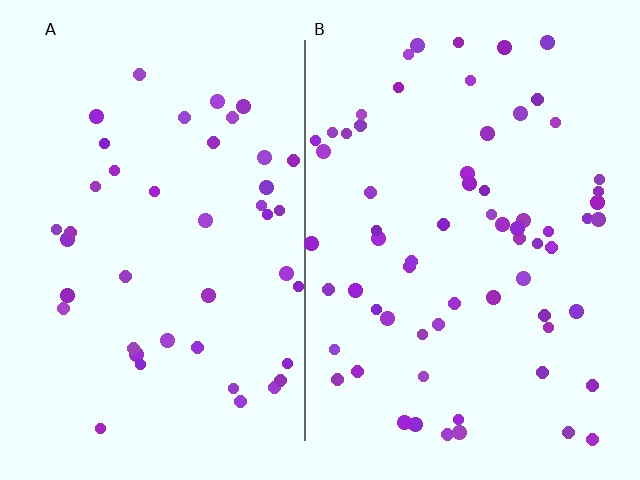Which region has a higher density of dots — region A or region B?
B (the right).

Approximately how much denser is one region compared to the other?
Approximately 1.5× — region B over region A.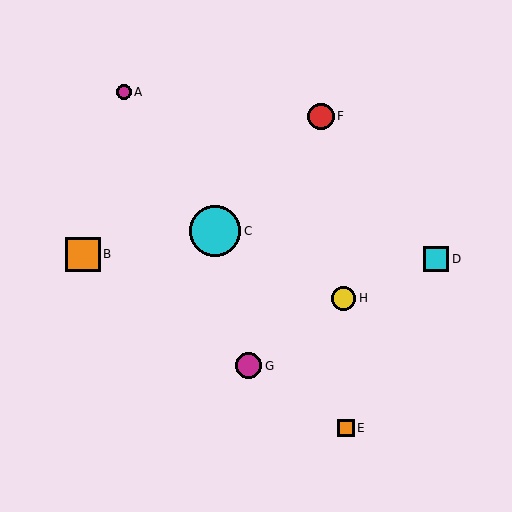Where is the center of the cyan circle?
The center of the cyan circle is at (215, 231).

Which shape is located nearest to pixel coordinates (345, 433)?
The orange square (labeled E) at (346, 428) is nearest to that location.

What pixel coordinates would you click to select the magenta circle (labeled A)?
Click at (124, 92) to select the magenta circle A.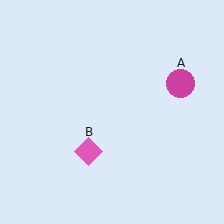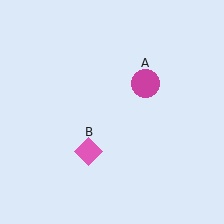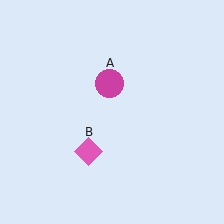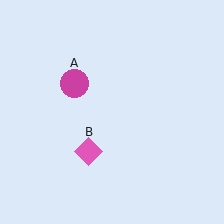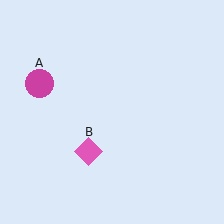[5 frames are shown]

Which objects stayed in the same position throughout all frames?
Pink diamond (object B) remained stationary.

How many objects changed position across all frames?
1 object changed position: magenta circle (object A).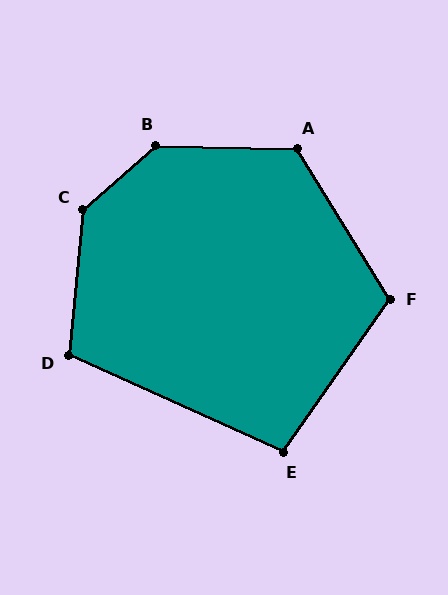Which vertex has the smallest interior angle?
E, at approximately 101 degrees.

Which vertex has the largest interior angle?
B, at approximately 138 degrees.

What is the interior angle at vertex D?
Approximately 108 degrees (obtuse).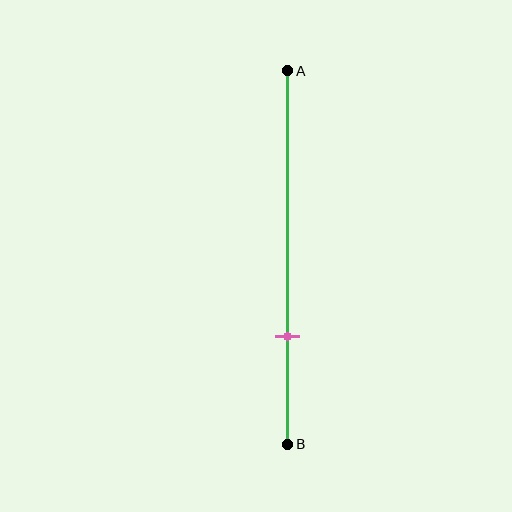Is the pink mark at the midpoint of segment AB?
No, the mark is at about 70% from A, not at the 50% midpoint.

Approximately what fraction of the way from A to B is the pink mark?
The pink mark is approximately 70% of the way from A to B.